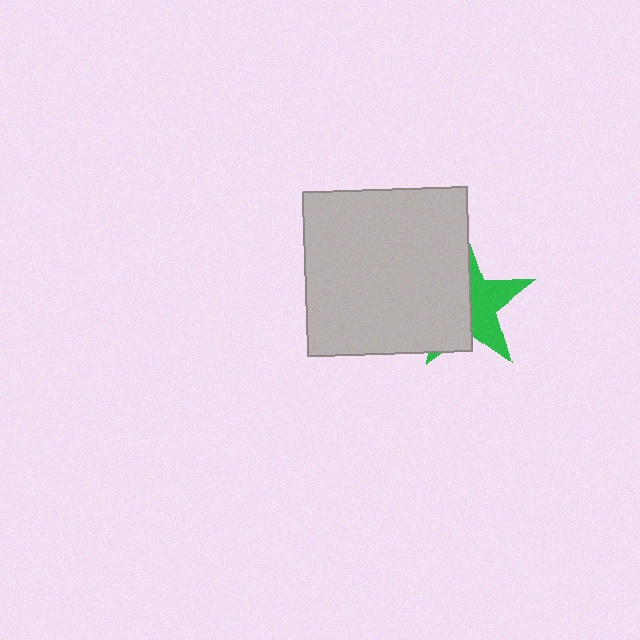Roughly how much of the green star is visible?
A small part of it is visible (roughly 45%).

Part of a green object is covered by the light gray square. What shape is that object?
It is a star.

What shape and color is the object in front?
The object in front is a light gray square.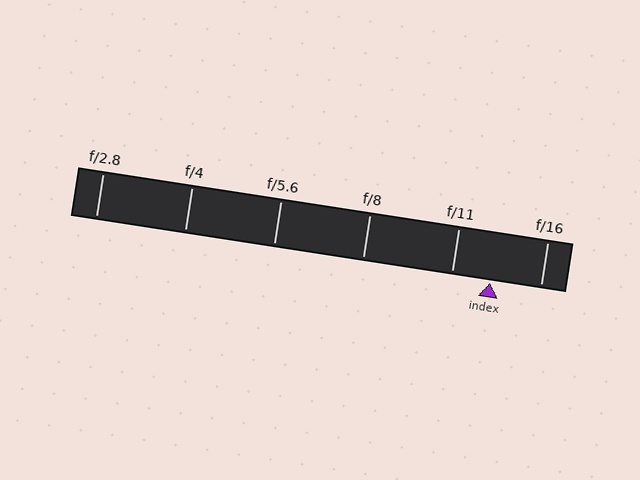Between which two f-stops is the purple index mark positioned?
The index mark is between f/11 and f/16.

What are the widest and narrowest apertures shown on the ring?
The widest aperture shown is f/2.8 and the narrowest is f/16.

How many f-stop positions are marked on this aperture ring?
There are 6 f-stop positions marked.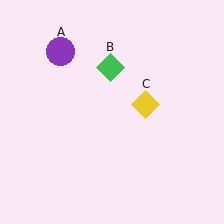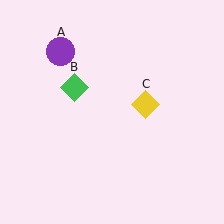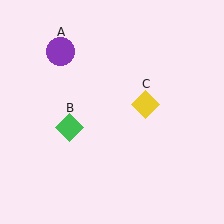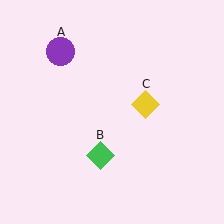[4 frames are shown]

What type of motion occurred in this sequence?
The green diamond (object B) rotated counterclockwise around the center of the scene.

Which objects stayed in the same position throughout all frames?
Purple circle (object A) and yellow diamond (object C) remained stationary.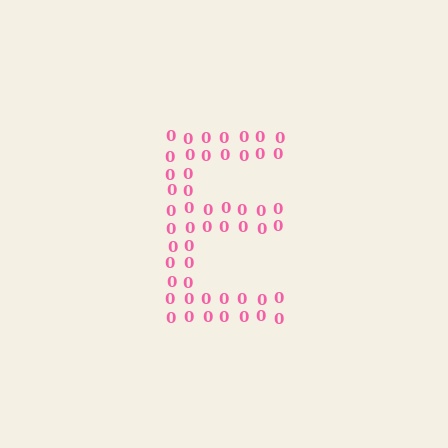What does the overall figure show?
The overall figure shows the letter E.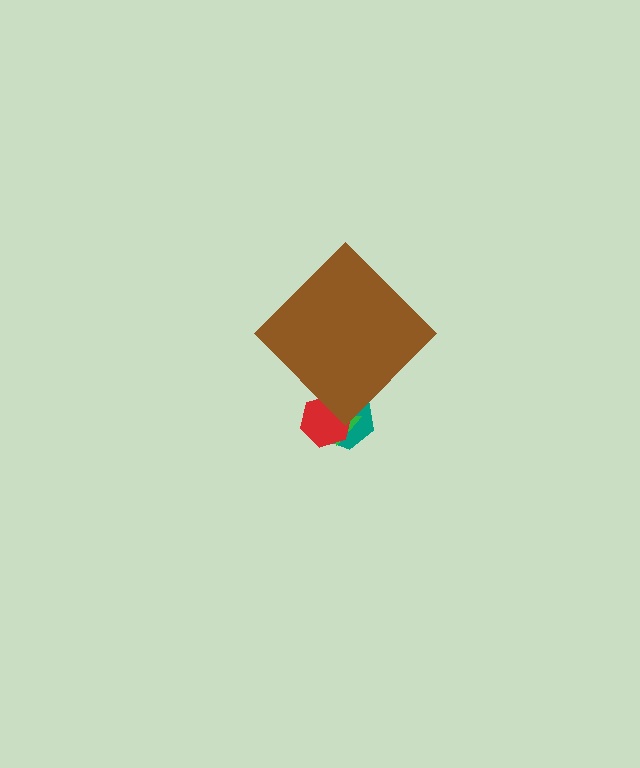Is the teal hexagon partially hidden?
Yes, the teal hexagon is partially hidden behind the brown diamond.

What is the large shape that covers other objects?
A brown diamond.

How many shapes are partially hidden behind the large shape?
3 shapes are partially hidden.